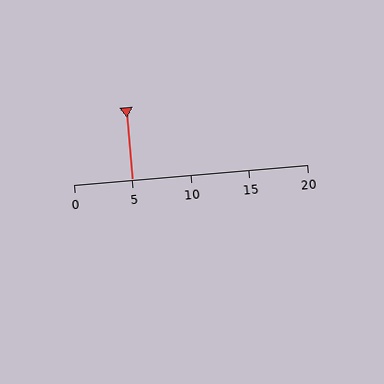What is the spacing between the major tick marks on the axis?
The major ticks are spaced 5 apart.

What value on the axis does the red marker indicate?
The marker indicates approximately 5.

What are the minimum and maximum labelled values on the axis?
The axis runs from 0 to 20.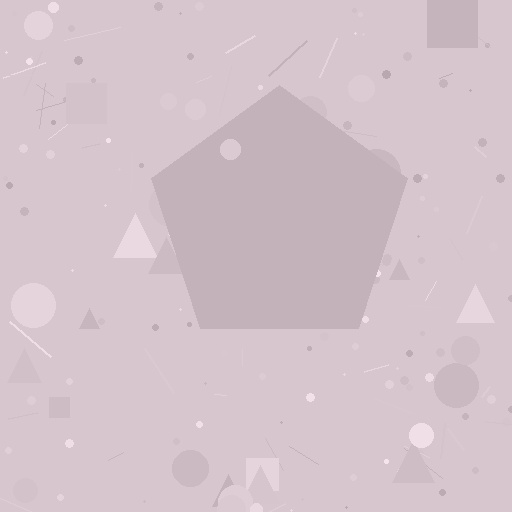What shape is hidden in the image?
A pentagon is hidden in the image.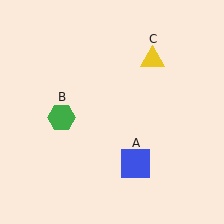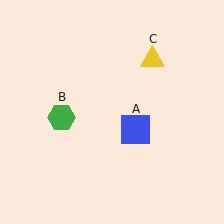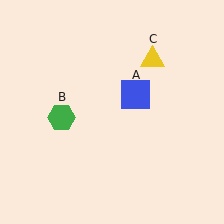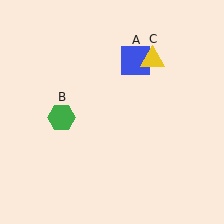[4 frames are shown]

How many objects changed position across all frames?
1 object changed position: blue square (object A).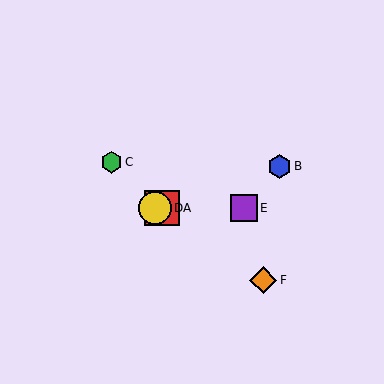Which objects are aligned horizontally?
Objects A, D, E are aligned horizontally.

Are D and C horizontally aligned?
No, D is at y≈208 and C is at y≈162.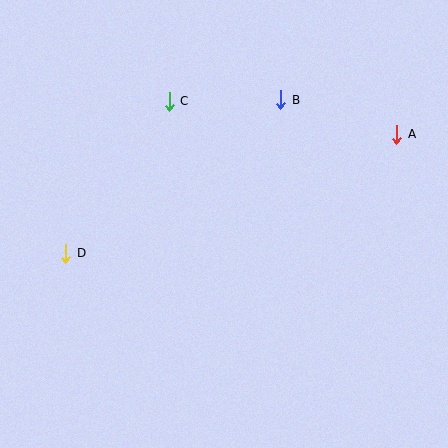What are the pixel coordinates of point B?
Point B is at (281, 100).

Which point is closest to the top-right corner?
Point A is closest to the top-right corner.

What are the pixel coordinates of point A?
Point A is at (397, 134).